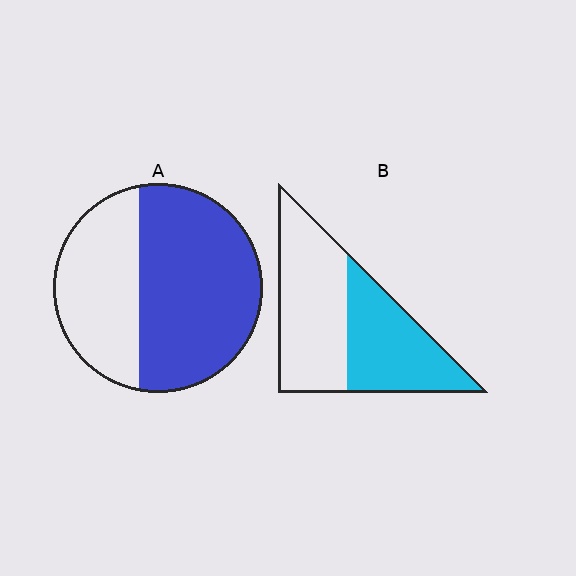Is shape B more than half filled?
No.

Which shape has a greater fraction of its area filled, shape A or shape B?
Shape A.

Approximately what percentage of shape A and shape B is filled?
A is approximately 60% and B is approximately 45%.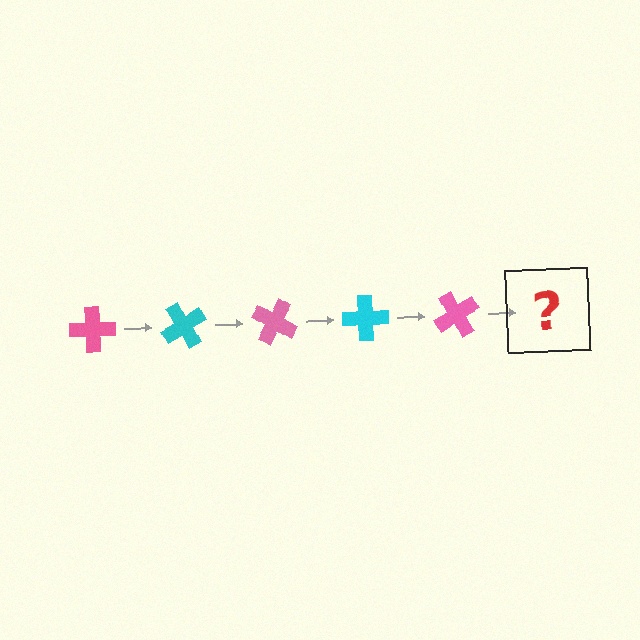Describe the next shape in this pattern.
It should be a cyan cross, rotated 300 degrees from the start.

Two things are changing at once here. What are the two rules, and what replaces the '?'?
The two rules are that it rotates 60 degrees each step and the color cycles through pink and cyan. The '?' should be a cyan cross, rotated 300 degrees from the start.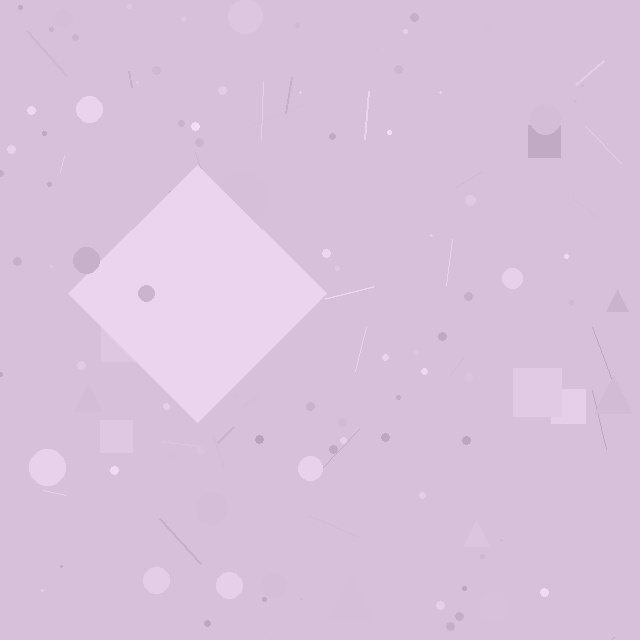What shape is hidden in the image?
A diamond is hidden in the image.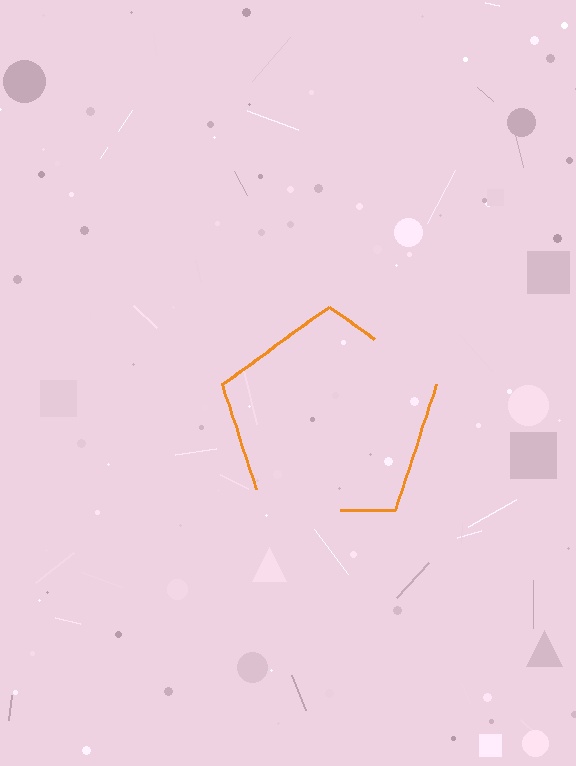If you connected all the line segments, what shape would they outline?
They would outline a pentagon.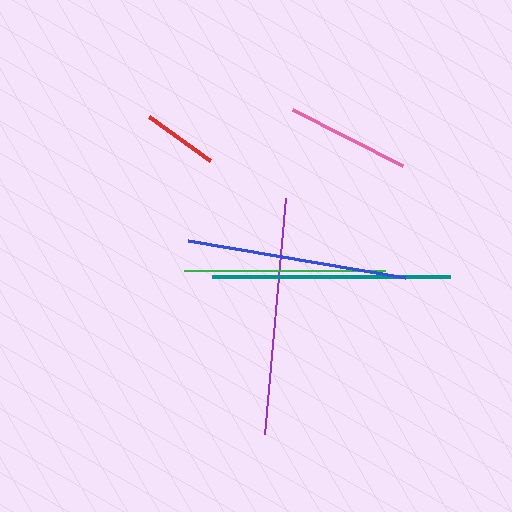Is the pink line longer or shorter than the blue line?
The blue line is longer than the pink line.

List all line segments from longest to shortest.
From longest to shortest: teal, purple, blue, green, pink, red.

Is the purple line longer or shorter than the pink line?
The purple line is longer than the pink line.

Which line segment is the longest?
The teal line is the longest at approximately 238 pixels.